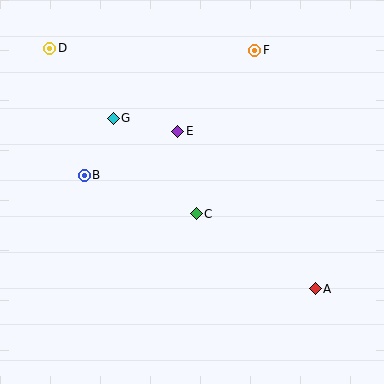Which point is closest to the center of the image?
Point C at (196, 214) is closest to the center.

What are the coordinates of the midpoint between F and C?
The midpoint between F and C is at (226, 132).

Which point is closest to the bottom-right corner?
Point A is closest to the bottom-right corner.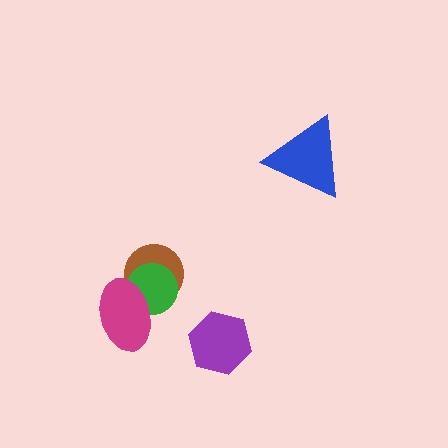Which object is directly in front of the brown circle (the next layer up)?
The green circle is directly in front of the brown circle.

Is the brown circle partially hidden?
Yes, it is partially covered by another shape.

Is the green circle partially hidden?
Yes, it is partially covered by another shape.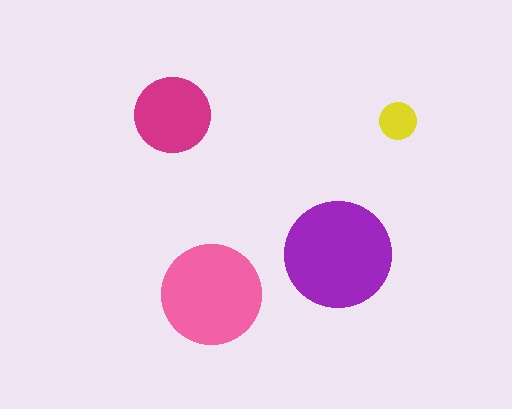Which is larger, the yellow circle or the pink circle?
The pink one.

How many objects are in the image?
There are 4 objects in the image.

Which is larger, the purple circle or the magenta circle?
The purple one.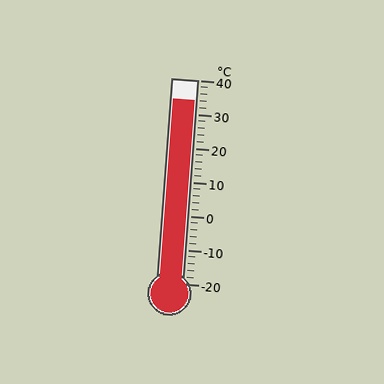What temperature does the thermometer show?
The thermometer shows approximately 34°C.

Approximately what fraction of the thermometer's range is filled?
The thermometer is filled to approximately 90% of its range.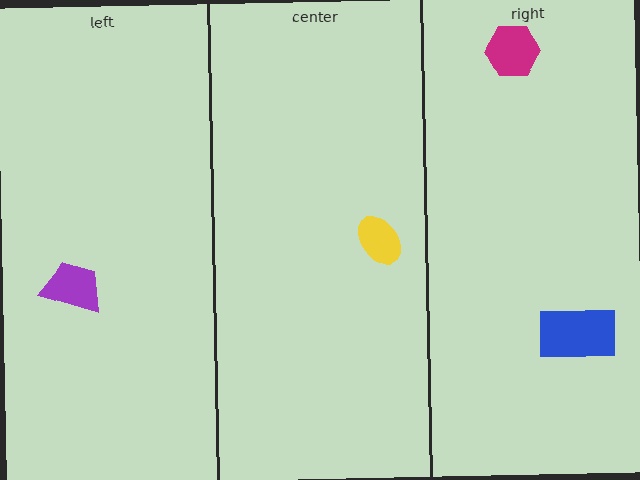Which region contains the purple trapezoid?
The left region.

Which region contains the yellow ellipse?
The center region.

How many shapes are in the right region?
2.